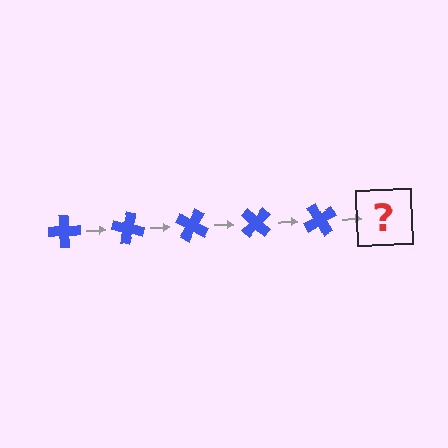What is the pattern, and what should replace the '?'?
The pattern is that the cross rotates 15 degrees each step. The '?' should be a blue cross rotated 75 degrees.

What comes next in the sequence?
The next element should be a blue cross rotated 75 degrees.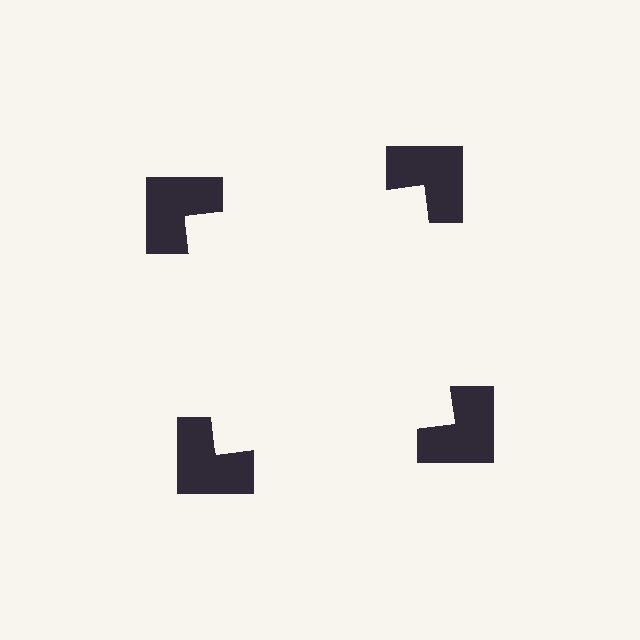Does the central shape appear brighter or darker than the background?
It typically appears slightly brighter than the background, even though no actual brightness change is drawn.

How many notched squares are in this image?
There are 4 — one at each vertex of the illusory square.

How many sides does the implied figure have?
4 sides.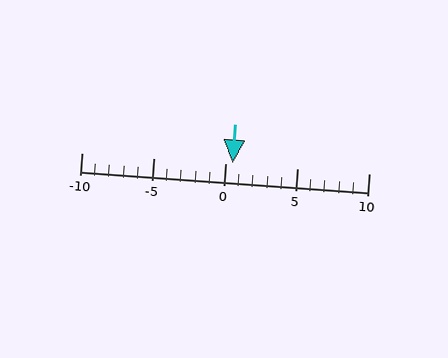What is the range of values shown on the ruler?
The ruler shows values from -10 to 10.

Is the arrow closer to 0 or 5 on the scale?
The arrow is closer to 0.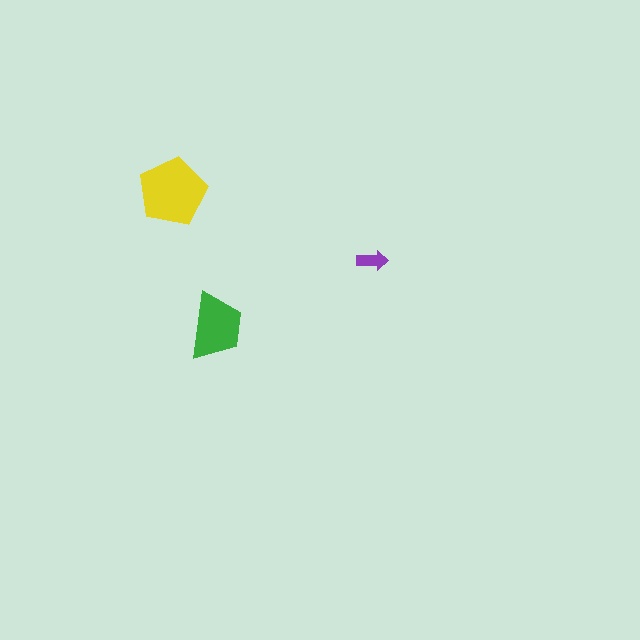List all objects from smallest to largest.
The purple arrow, the green trapezoid, the yellow pentagon.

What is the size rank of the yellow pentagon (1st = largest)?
1st.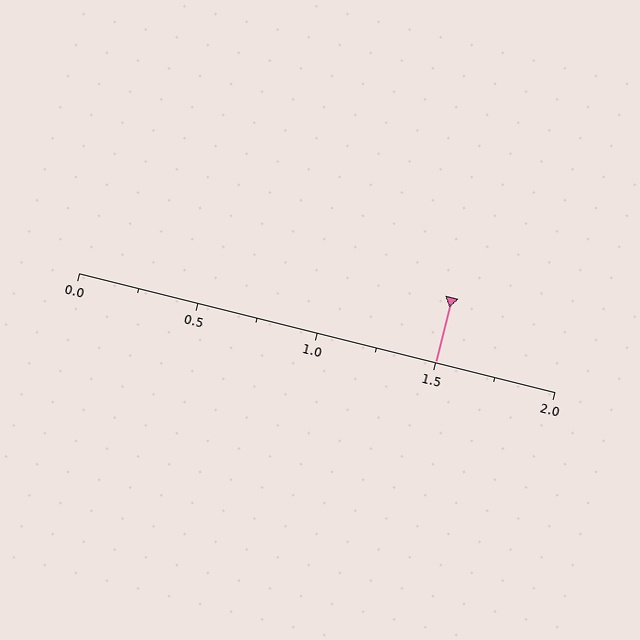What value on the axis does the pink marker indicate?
The marker indicates approximately 1.5.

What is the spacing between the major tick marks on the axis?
The major ticks are spaced 0.5 apart.